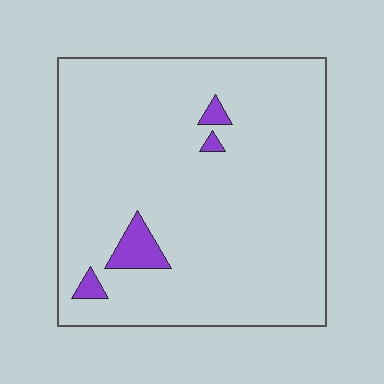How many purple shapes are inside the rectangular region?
4.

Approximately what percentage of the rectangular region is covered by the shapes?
Approximately 5%.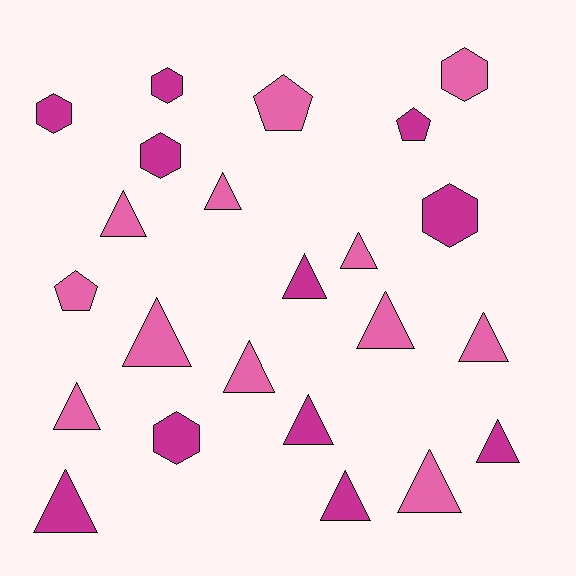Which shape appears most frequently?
Triangle, with 14 objects.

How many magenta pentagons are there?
There is 1 magenta pentagon.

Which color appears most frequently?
Pink, with 12 objects.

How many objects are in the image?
There are 23 objects.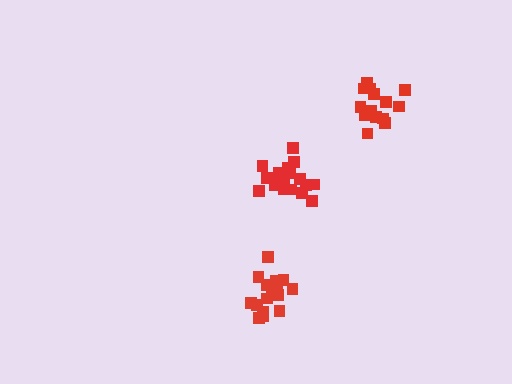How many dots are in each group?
Group 1: 15 dots, Group 2: 16 dots, Group 3: 21 dots (52 total).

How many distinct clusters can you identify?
There are 3 distinct clusters.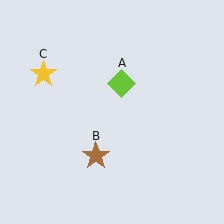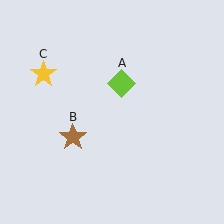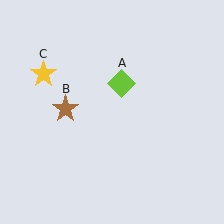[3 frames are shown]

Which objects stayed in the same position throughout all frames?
Lime diamond (object A) and yellow star (object C) remained stationary.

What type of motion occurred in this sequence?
The brown star (object B) rotated clockwise around the center of the scene.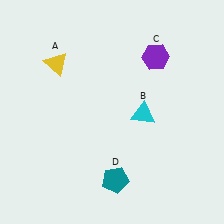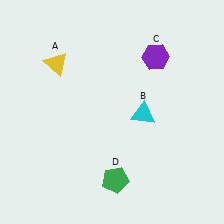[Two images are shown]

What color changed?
The pentagon (D) changed from teal in Image 1 to green in Image 2.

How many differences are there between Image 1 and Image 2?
There is 1 difference between the two images.